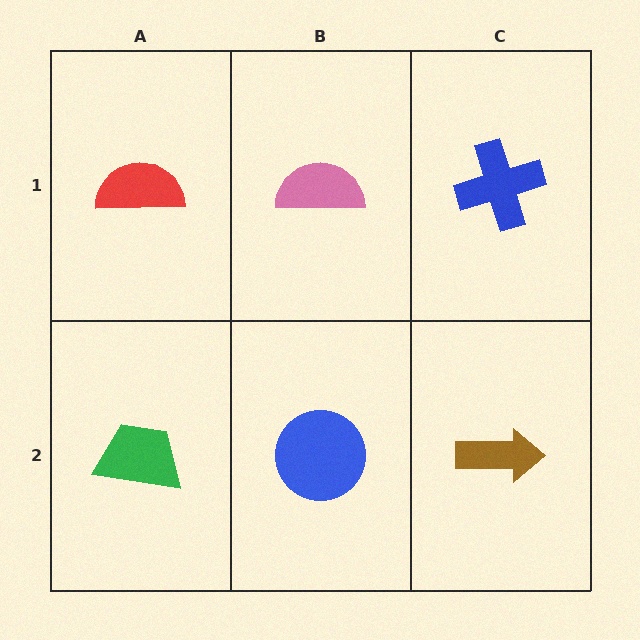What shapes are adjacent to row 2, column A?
A red semicircle (row 1, column A), a blue circle (row 2, column B).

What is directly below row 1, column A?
A green trapezoid.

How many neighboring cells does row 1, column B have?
3.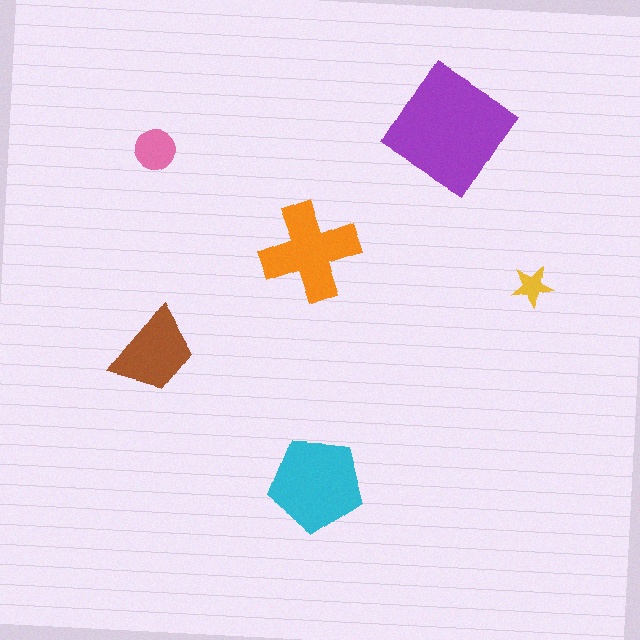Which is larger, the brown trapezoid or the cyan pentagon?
The cyan pentagon.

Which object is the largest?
The purple diamond.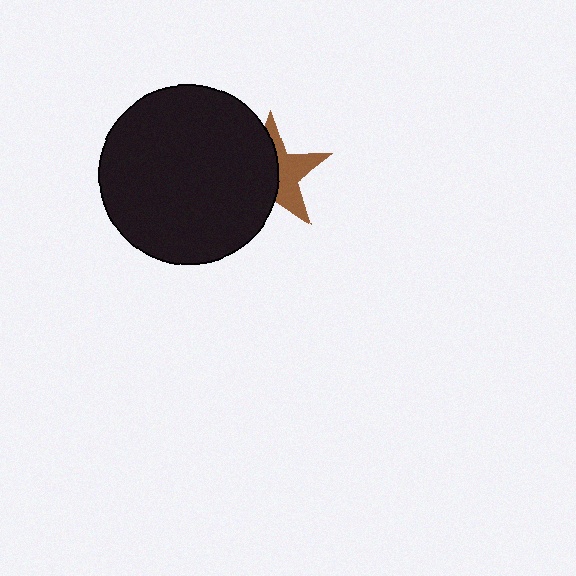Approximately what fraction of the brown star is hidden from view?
Roughly 55% of the brown star is hidden behind the black circle.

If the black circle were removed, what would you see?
You would see the complete brown star.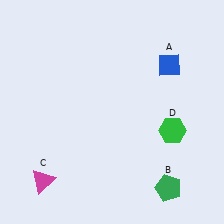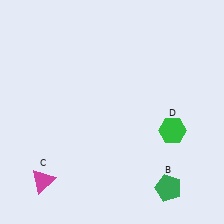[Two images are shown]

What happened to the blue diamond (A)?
The blue diamond (A) was removed in Image 2. It was in the top-right area of Image 1.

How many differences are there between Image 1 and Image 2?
There is 1 difference between the two images.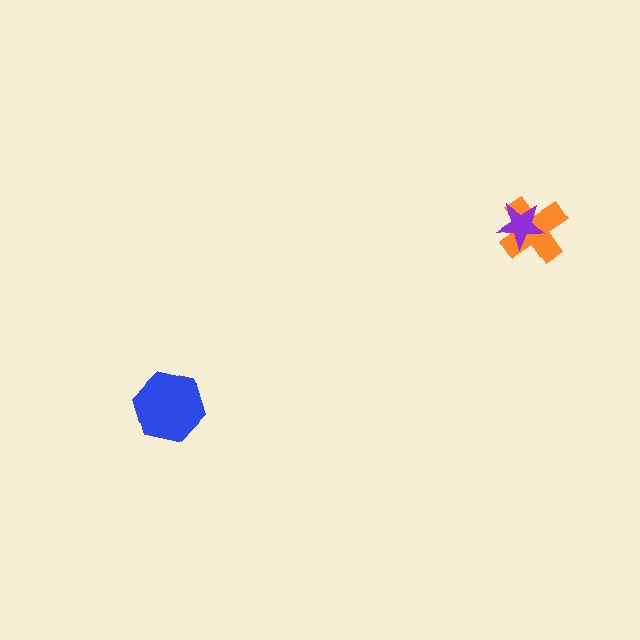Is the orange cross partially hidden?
Yes, it is partially covered by another shape.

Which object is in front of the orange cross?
The purple star is in front of the orange cross.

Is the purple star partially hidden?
No, no other shape covers it.